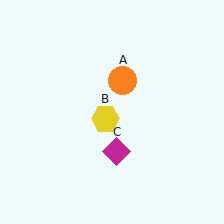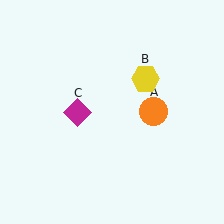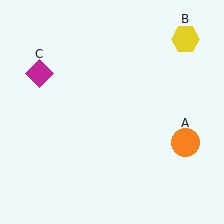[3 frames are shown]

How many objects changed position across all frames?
3 objects changed position: orange circle (object A), yellow hexagon (object B), magenta diamond (object C).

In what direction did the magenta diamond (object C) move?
The magenta diamond (object C) moved up and to the left.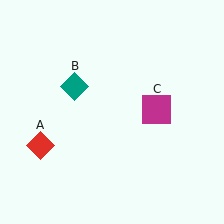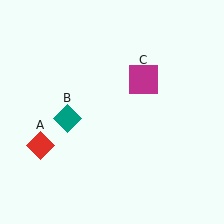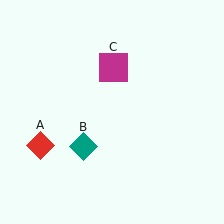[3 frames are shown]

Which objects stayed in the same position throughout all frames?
Red diamond (object A) remained stationary.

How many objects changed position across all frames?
2 objects changed position: teal diamond (object B), magenta square (object C).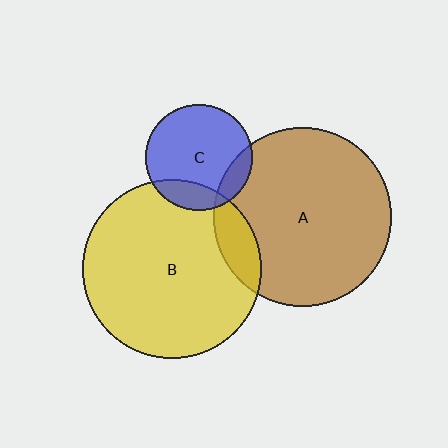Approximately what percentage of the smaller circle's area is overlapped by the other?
Approximately 10%.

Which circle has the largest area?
Circle B (yellow).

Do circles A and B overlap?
Yes.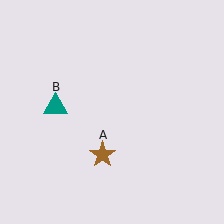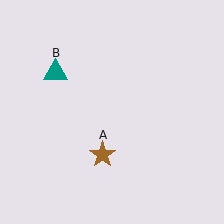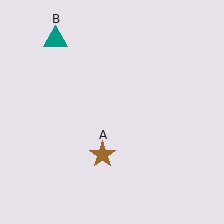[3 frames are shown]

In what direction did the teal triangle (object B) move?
The teal triangle (object B) moved up.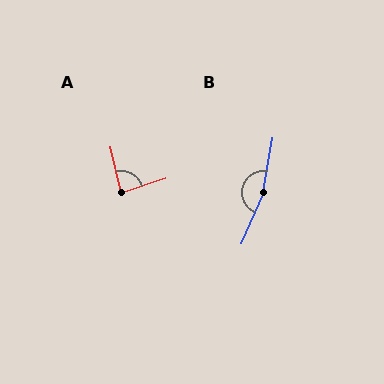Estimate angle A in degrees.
Approximately 85 degrees.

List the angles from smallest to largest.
A (85°), B (166°).